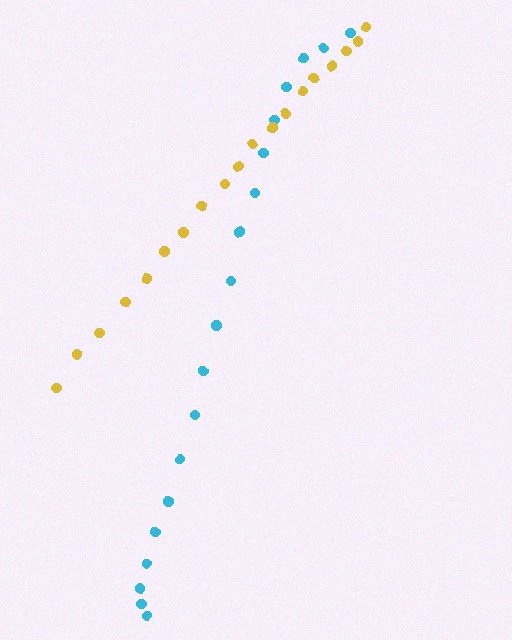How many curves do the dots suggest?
There are 2 distinct paths.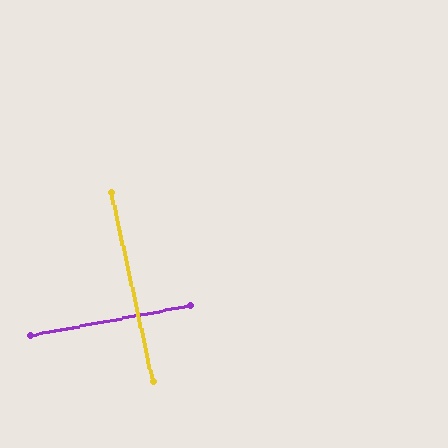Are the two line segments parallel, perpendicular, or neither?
Perpendicular — they meet at approximately 88°.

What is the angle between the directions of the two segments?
Approximately 88 degrees.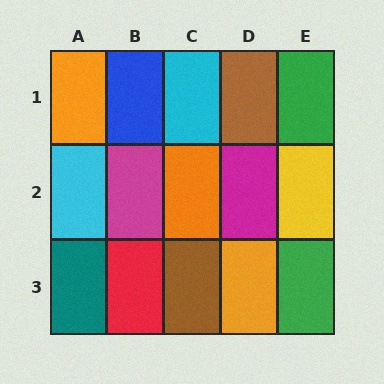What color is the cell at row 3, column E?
Green.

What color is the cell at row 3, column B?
Red.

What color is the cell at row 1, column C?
Cyan.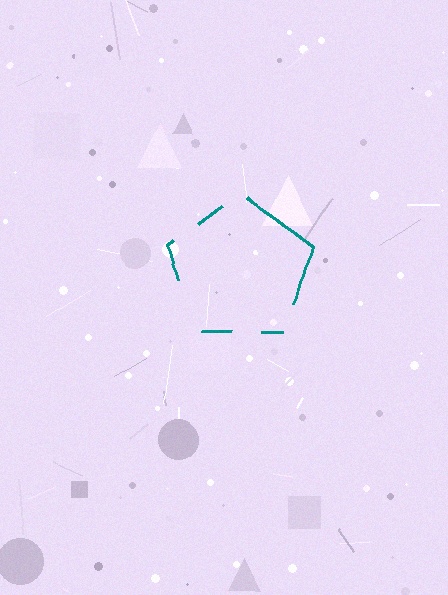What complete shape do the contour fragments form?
The contour fragments form a pentagon.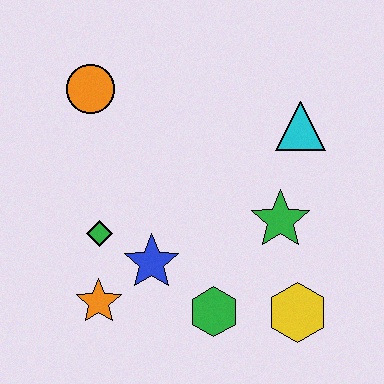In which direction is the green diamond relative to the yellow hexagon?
The green diamond is to the left of the yellow hexagon.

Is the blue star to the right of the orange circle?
Yes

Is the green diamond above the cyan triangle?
No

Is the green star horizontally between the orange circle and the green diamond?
No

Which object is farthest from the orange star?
The cyan triangle is farthest from the orange star.